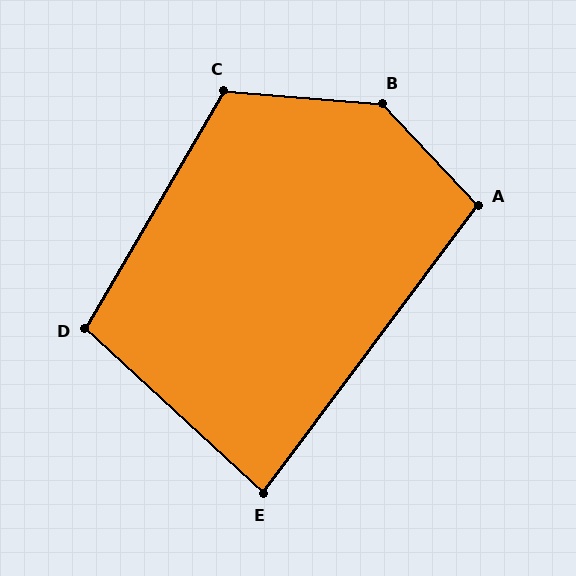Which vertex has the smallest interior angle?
E, at approximately 84 degrees.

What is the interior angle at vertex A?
Approximately 100 degrees (obtuse).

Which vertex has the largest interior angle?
B, at approximately 138 degrees.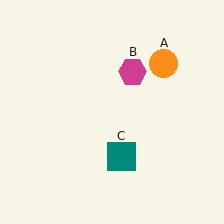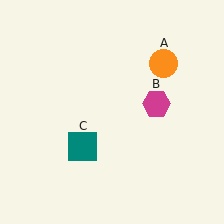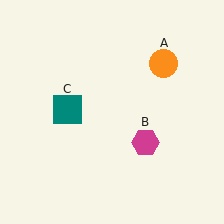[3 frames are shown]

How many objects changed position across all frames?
2 objects changed position: magenta hexagon (object B), teal square (object C).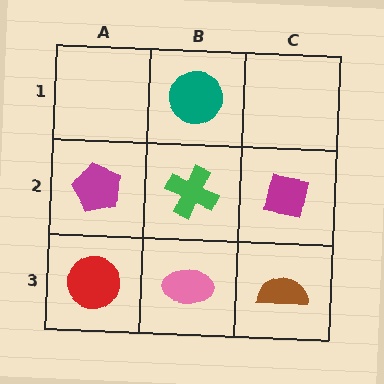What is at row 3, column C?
A brown semicircle.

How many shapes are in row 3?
3 shapes.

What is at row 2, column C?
A magenta square.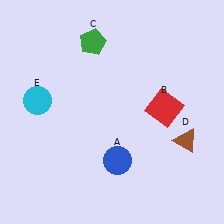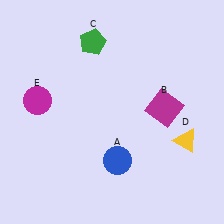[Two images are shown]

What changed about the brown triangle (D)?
In Image 1, D is brown. In Image 2, it changed to yellow.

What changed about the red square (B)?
In Image 1, B is red. In Image 2, it changed to magenta.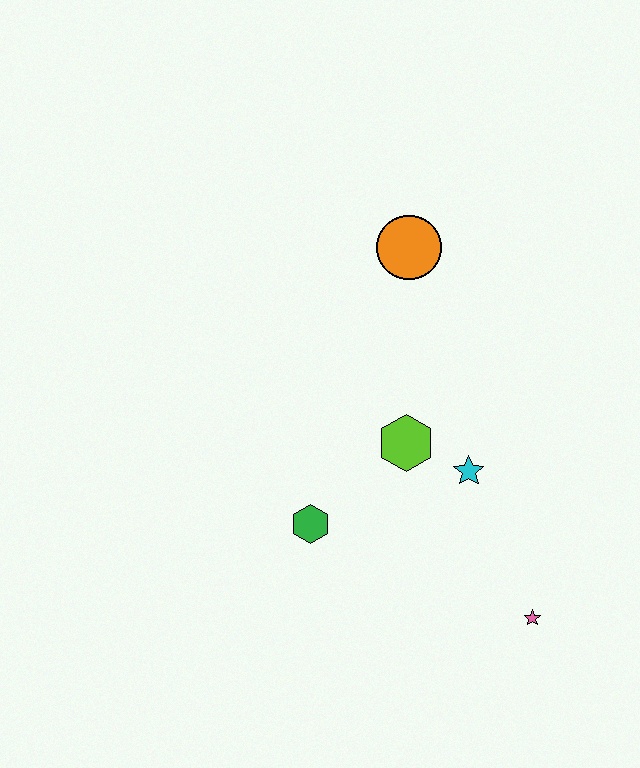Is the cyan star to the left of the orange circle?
No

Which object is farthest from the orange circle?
The pink star is farthest from the orange circle.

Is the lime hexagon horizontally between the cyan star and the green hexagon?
Yes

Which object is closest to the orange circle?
The lime hexagon is closest to the orange circle.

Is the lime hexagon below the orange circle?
Yes